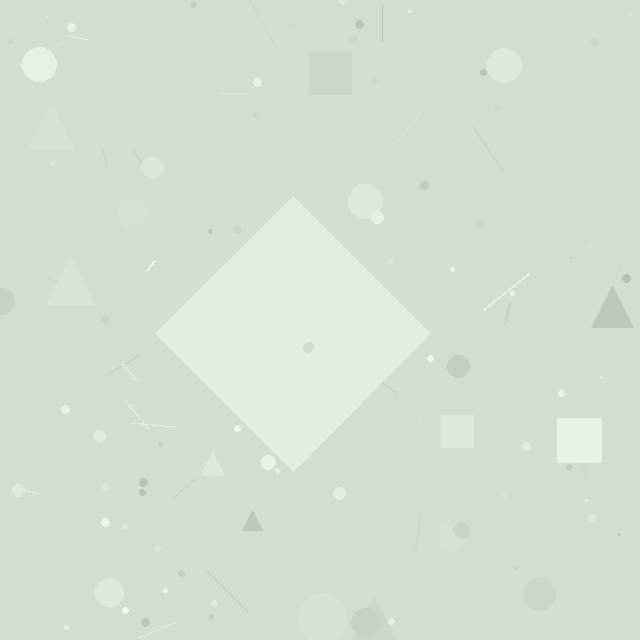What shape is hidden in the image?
A diamond is hidden in the image.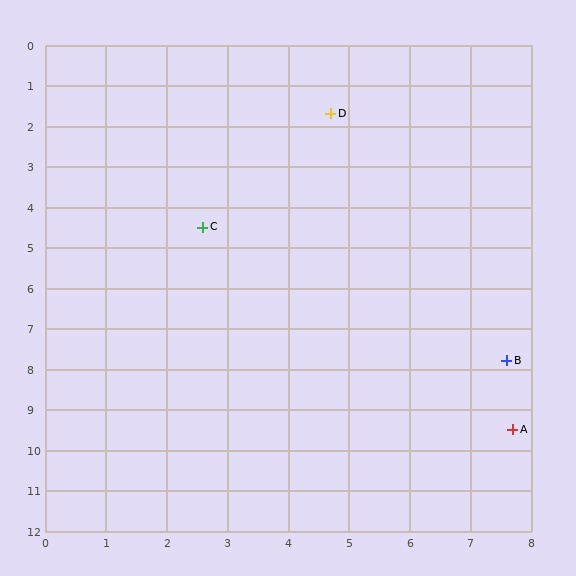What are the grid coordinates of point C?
Point C is at approximately (2.6, 4.5).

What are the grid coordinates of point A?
Point A is at approximately (7.7, 9.5).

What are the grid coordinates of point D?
Point D is at approximately (4.7, 1.7).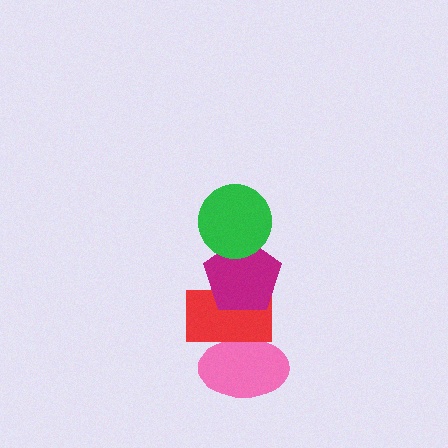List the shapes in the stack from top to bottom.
From top to bottom: the green circle, the magenta pentagon, the red rectangle, the pink ellipse.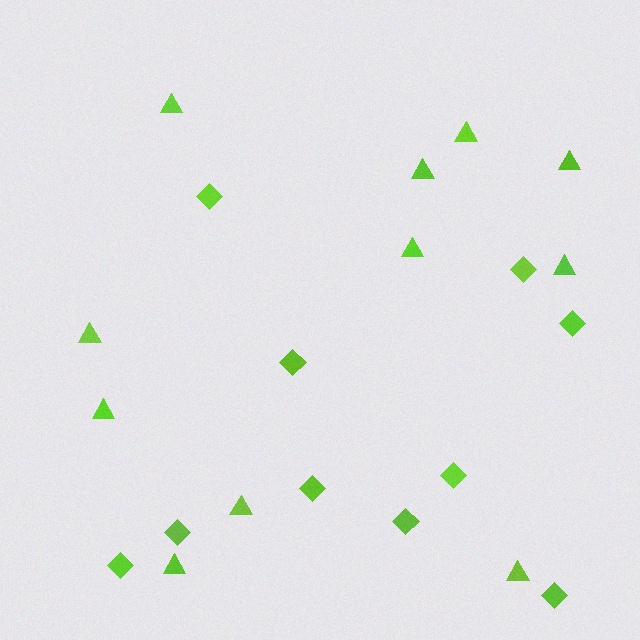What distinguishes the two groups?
There are 2 groups: one group of diamonds (10) and one group of triangles (11).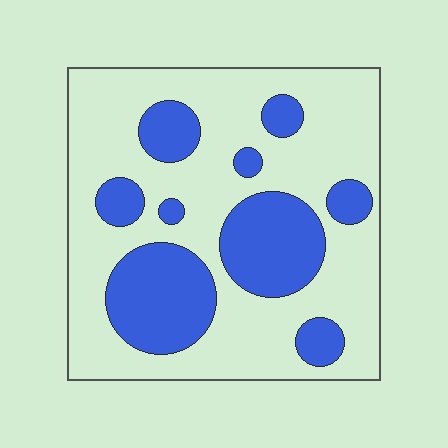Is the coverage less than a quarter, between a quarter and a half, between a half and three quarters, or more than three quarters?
Between a quarter and a half.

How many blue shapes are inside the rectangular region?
9.